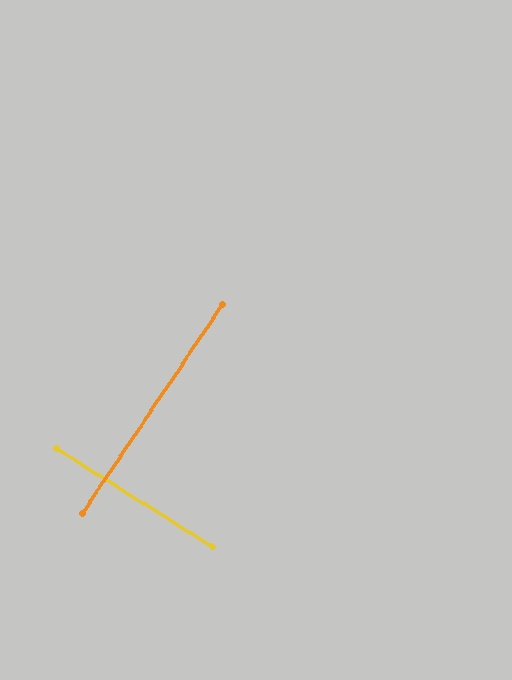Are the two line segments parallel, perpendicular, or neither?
Perpendicular — they meet at approximately 88°.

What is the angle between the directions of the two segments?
Approximately 88 degrees.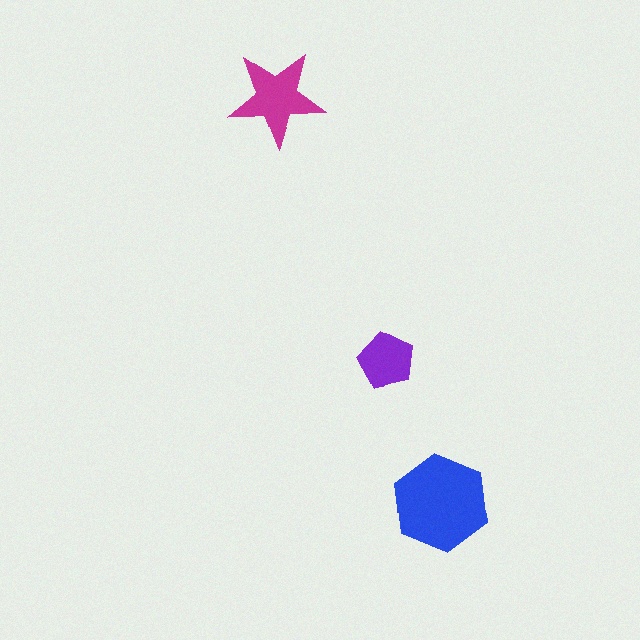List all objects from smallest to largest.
The purple pentagon, the magenta star, the blue hexagon.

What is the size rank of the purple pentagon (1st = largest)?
3rd.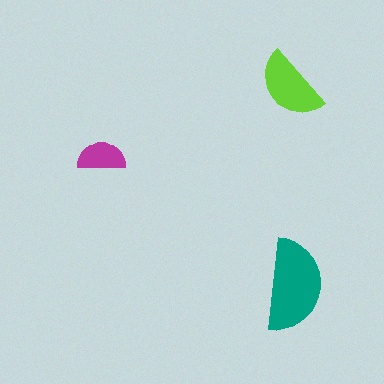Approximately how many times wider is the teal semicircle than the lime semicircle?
About 1.5 times wider.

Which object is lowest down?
The teal semicircle is bottommost.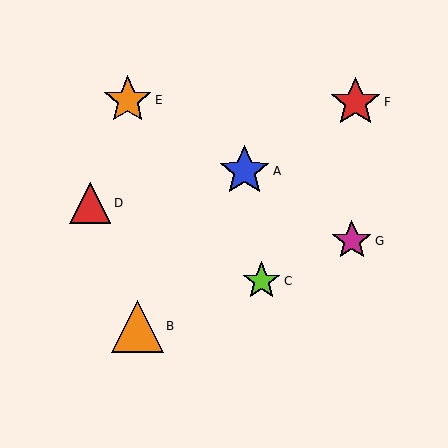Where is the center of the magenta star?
The center of the magenta star is at (352, 241).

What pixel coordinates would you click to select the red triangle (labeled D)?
Click at (90, 203) to select the red triangle D.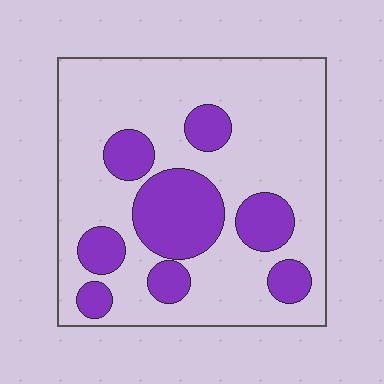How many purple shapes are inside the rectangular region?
8.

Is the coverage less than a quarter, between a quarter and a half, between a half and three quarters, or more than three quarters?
Between a quarter and a half.